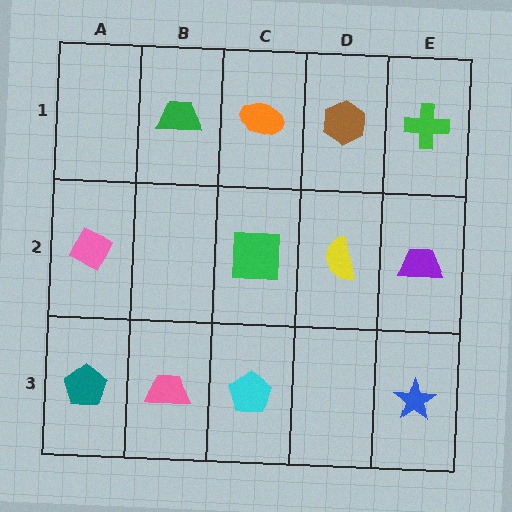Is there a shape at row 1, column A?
No, that cell is empty.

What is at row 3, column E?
A blue star.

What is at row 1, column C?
An orange ellipse.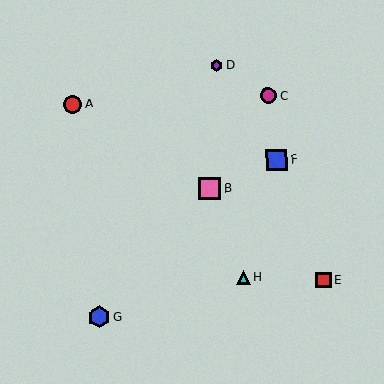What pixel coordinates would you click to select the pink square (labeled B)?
Click at (209, 188) to select the pink square B.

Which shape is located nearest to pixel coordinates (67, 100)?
The red circle (labeled A) at (73, 104) is nearest to that location.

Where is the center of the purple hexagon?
The center of the purple hexagon is at (217, 66).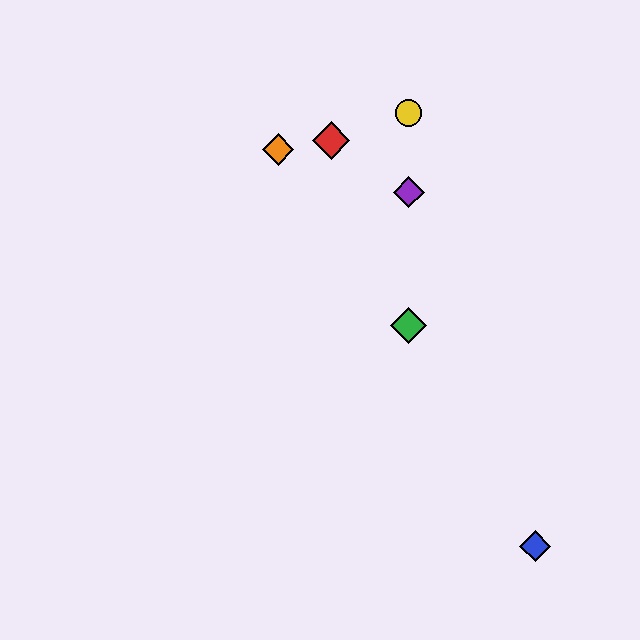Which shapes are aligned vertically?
The green diamond, the yellow circle, the purple diamond are aligned vertically.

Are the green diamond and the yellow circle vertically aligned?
Yes, both are at x≈409.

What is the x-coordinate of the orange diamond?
The orange diamond is at x≈278.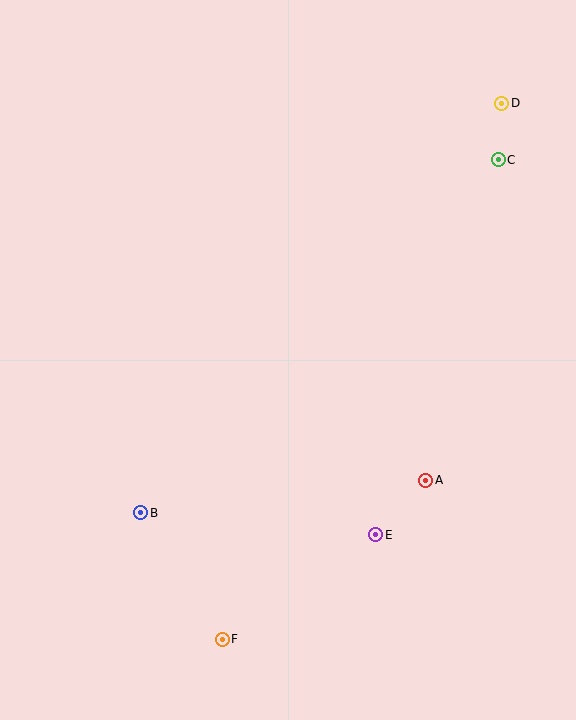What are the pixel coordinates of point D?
Point D is at (502, 103).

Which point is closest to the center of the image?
Point A at (426, 480) is closest to the center.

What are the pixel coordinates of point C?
Point C is at (498, 160).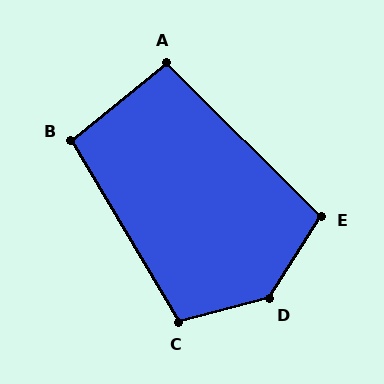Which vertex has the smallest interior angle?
A, at approximately 96 degrees.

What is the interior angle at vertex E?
Approximately 103 degrees (obtuse).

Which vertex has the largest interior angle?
D, at approximately 137 degrees.